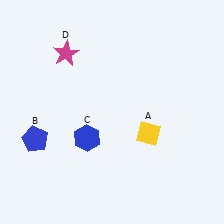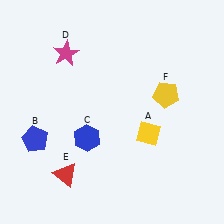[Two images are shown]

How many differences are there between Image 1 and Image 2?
There are 2 differences between the two images.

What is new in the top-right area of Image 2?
A yellow pentagon (F) was added in the top-right area of Image 2.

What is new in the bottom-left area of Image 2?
A red triangle (E) was added in the bottom-left area of Image 2.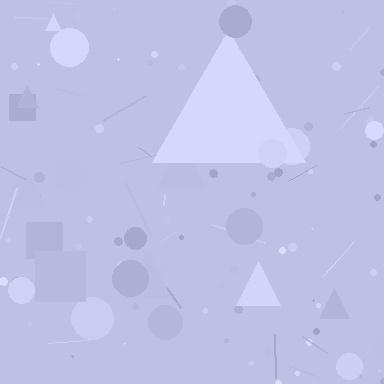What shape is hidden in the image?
A triangle is hidden in the image.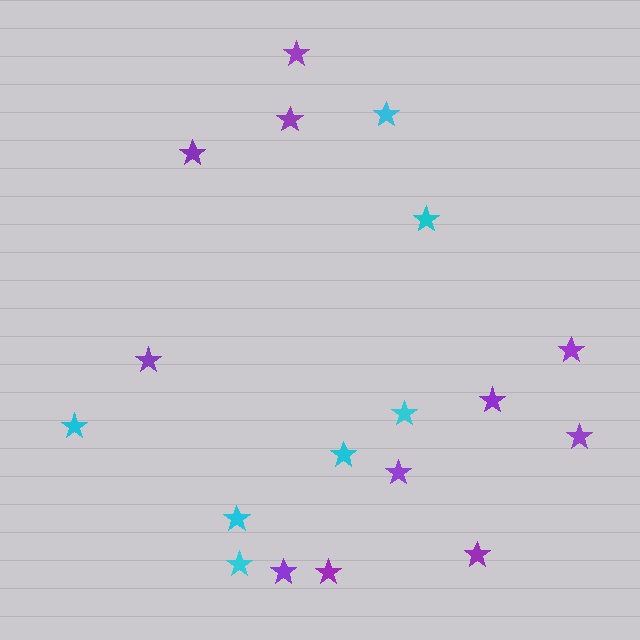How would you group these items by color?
There are 2 groups: one group of cyan stars (7) and one group of purple stars (11).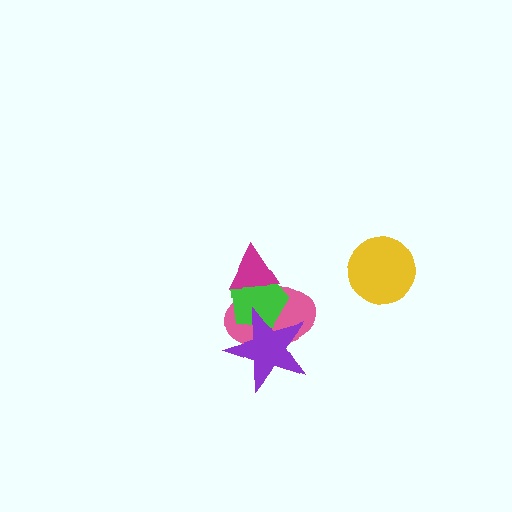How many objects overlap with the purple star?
2 objects overlap with the purple star.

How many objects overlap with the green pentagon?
3 objects overlap with the green pentagon.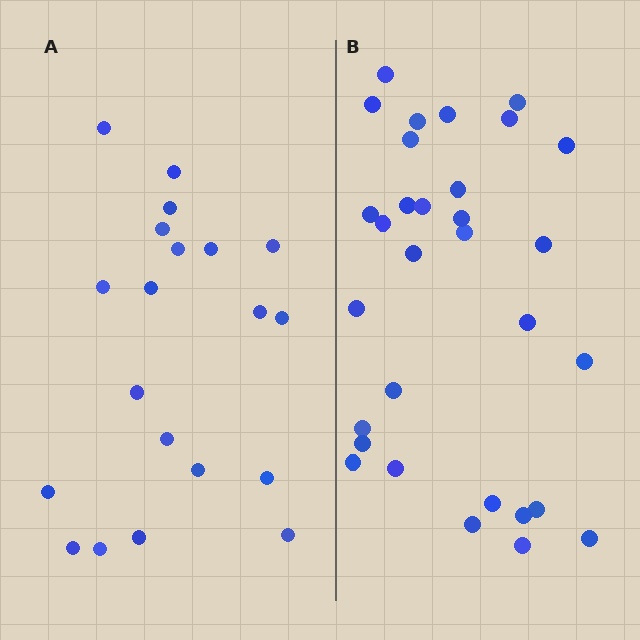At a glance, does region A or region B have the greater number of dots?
Region B (the right region) has more dots.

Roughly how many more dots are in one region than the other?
Region B has roughly 12 or so more dots than region A.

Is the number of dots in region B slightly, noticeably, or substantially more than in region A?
Region B has substantially more. The ratio is roughly 1.6 to 1.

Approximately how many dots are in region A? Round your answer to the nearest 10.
About 20 dots.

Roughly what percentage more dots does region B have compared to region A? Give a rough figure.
About 55% more.